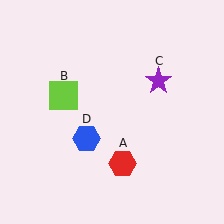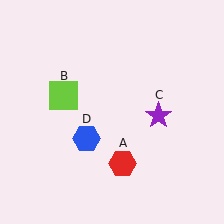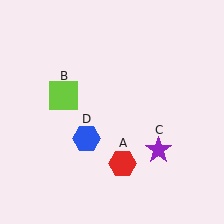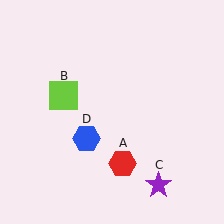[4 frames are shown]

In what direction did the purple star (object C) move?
The purple star (object C) moved down.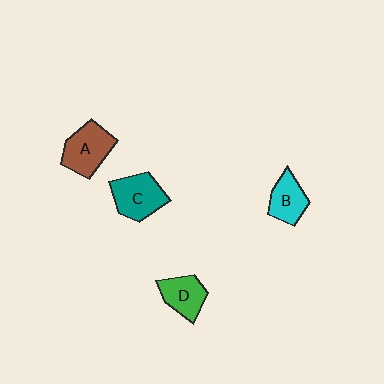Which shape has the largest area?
Shape A (brown).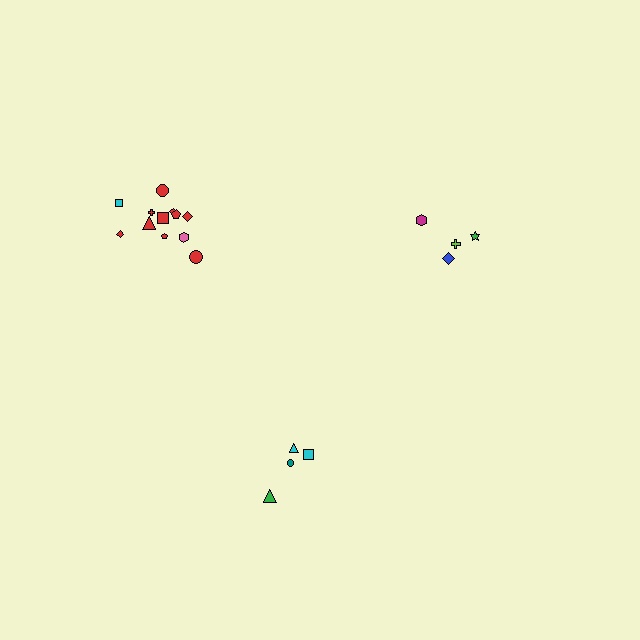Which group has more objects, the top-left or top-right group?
The top-left group.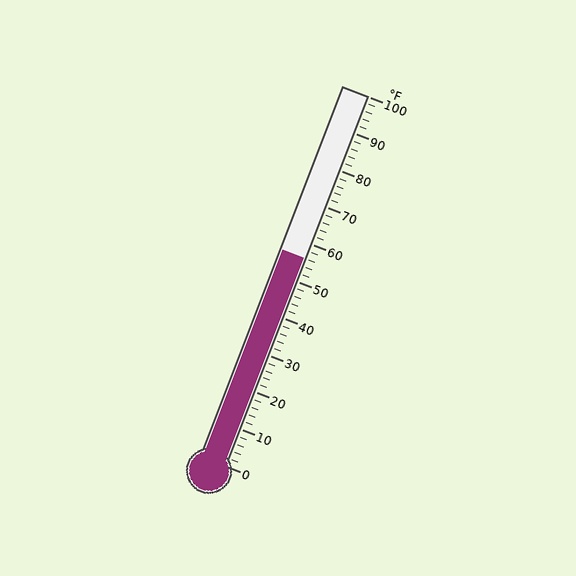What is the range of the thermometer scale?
The thermometer scale ranges from 0°F to 100°F.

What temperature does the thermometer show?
The thermometer shows approximately 56°F.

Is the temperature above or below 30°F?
The temperature is above 30°F.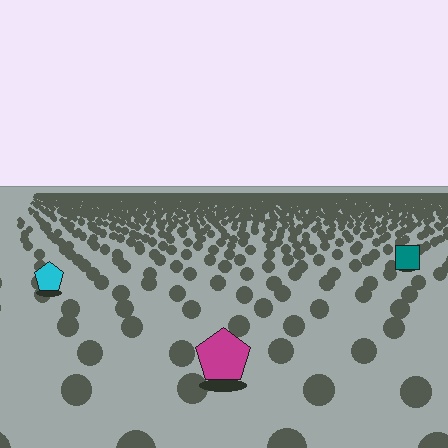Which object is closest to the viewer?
The magenta pentagon is closest. The texture marks near it are larger and more spread out.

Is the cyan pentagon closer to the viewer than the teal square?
Yes. The cyan pentagon is closer — you can tell from the texture gradient: the ground texture is coarser near it.